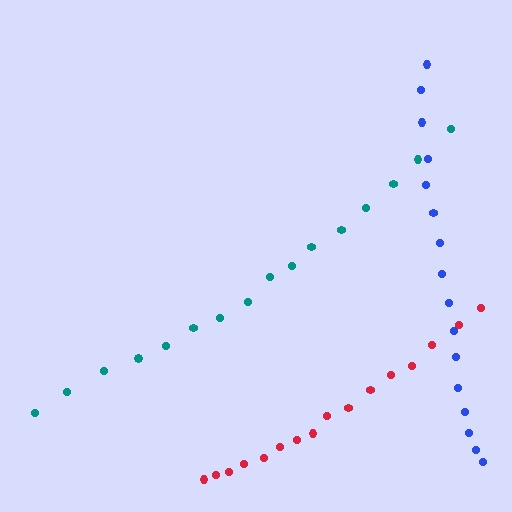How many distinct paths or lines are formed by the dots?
There are 3 distinct paths.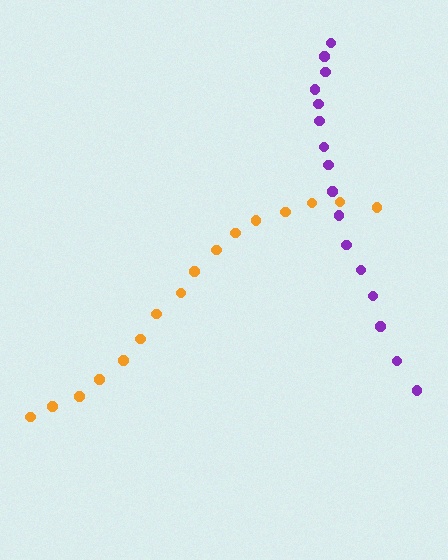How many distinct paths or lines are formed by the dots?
There are 2 distinct paths.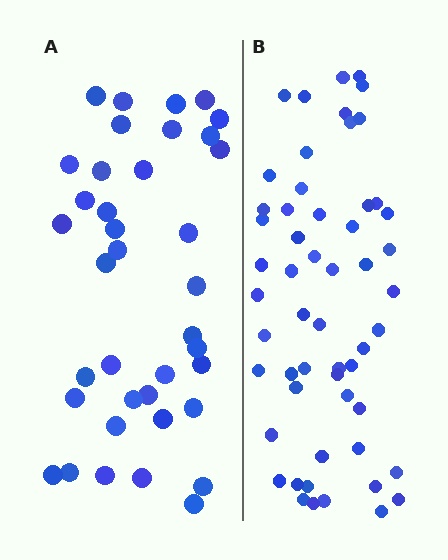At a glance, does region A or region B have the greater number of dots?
Region B (the right region) has more dots.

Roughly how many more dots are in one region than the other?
Region B has approximately 15 more dots than region A.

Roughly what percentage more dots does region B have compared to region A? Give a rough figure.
About 45% more.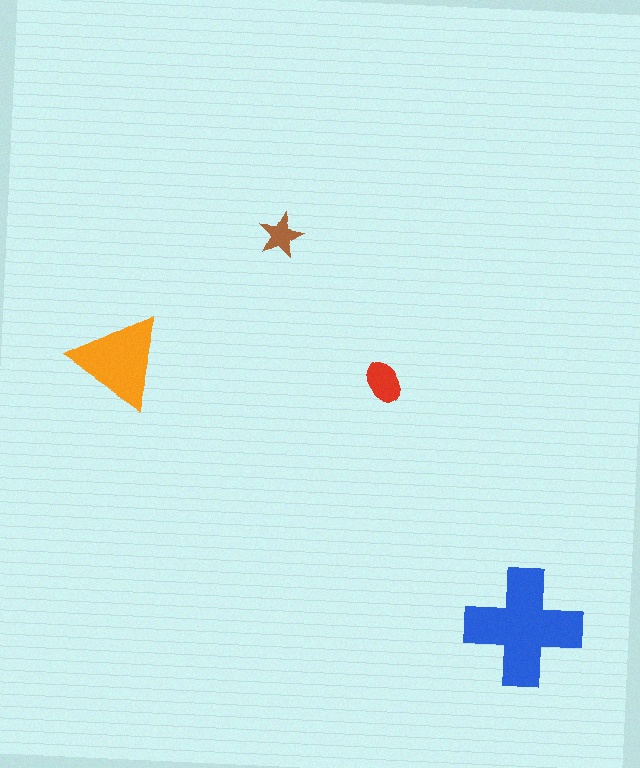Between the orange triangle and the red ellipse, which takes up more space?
The orange triangle.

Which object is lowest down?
The blue cross is bottommost.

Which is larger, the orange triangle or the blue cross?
The blue cross.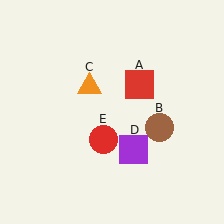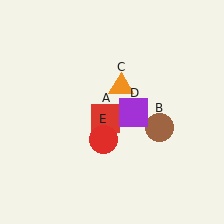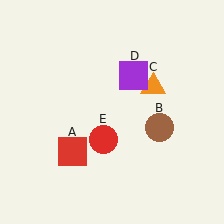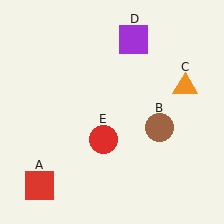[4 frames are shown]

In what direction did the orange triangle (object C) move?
The orange triangle (object C) moved right.